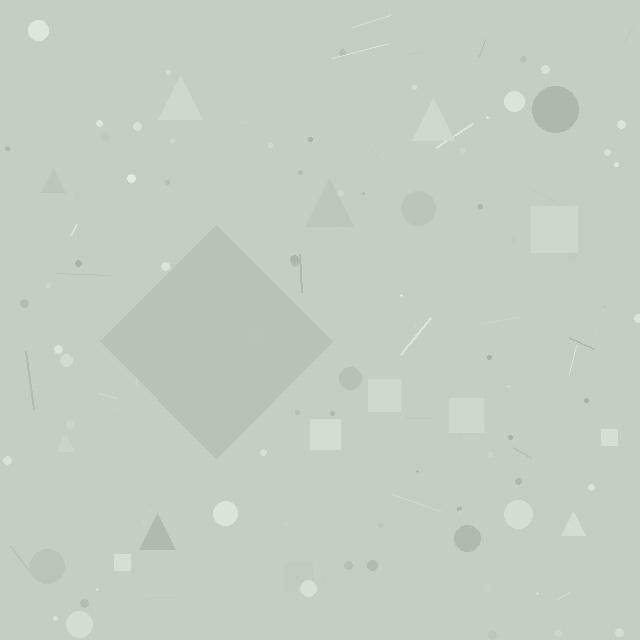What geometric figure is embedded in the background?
A diamond is embedded in the background.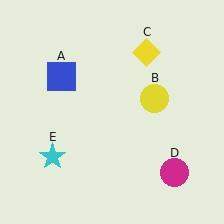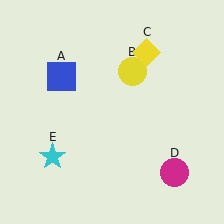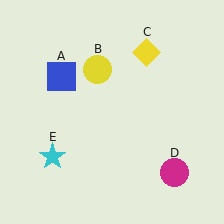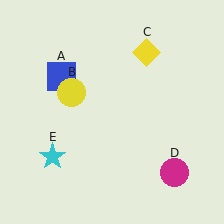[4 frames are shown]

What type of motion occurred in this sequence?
The yellow circle (object B) rotated counterclockwise around the center of the scene.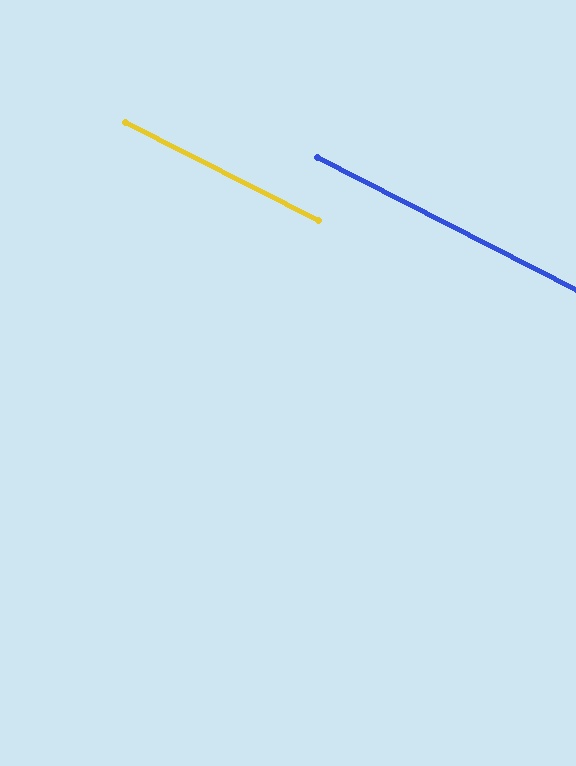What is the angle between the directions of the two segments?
Approximately 0 degrees.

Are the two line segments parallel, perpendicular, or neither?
Parallel — their directions differ by only 0.1°.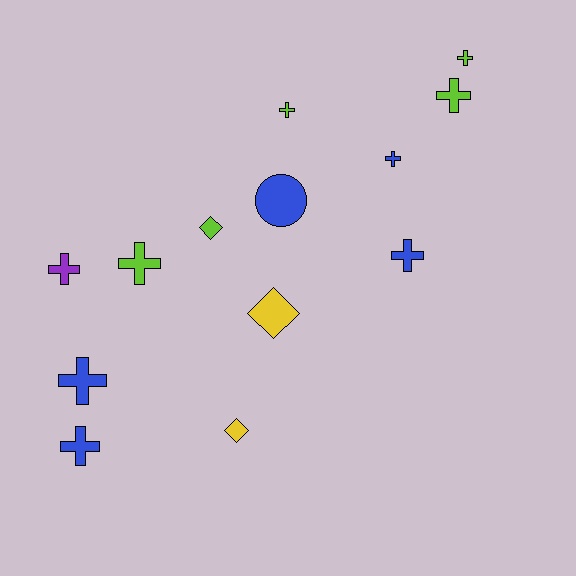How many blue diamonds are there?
There are no blue diamonds.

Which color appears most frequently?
Lime, with 5 objects.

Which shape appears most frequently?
Cross, with 9 objects.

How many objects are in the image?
There are 13 objects.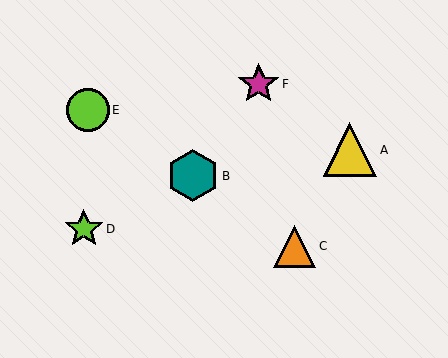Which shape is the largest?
The yellow triangle (labeled A) is the largest.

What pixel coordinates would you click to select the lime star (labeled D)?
Click at (84, 229) to select the lime star D.